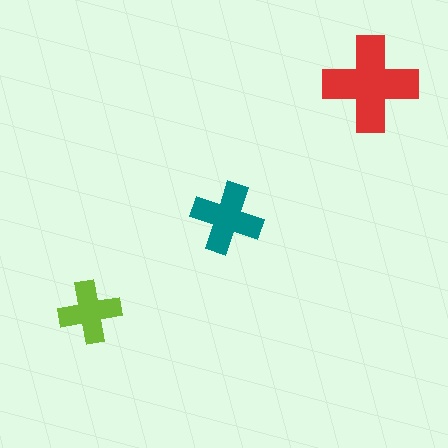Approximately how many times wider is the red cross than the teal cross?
About 1.5 times wider.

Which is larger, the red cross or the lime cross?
The red one.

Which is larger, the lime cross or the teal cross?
The teal one.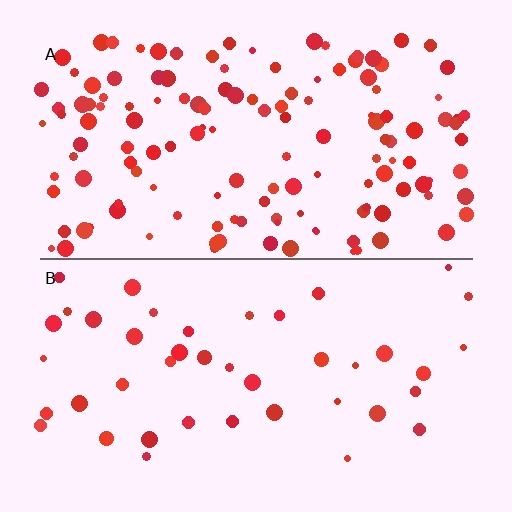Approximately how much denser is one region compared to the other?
Approximately 3.3× — region A over region B.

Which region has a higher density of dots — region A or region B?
A (the top).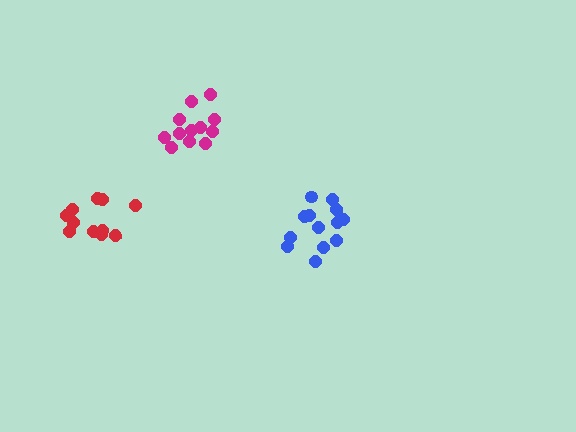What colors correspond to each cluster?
The clusters are colored: blue, magenta, red.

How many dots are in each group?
Group 1: 13 dots, Group 2: 12 dots, Group 3: 11 dots (36 total).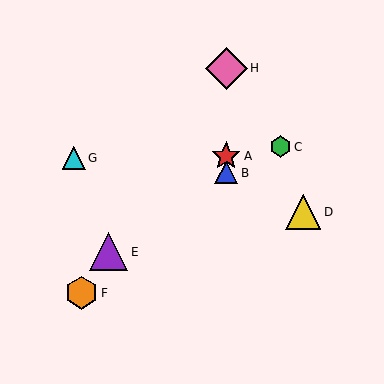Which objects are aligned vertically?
Objects A, B, H are aligned vertically.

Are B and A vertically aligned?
Yes, both are at x≈226.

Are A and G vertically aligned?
No, A is at x≈226 and G is at x≈74.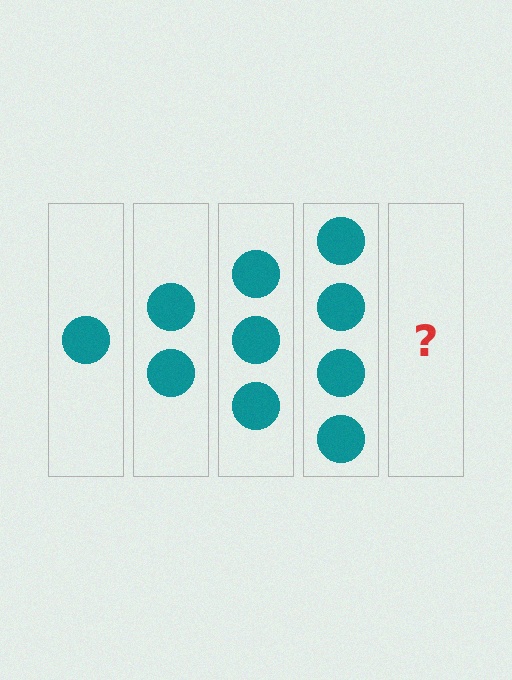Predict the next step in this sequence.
The next step is 5 circles.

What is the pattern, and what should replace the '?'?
The pattern is that each step adds one more circle. The '?' should be 5 circles.